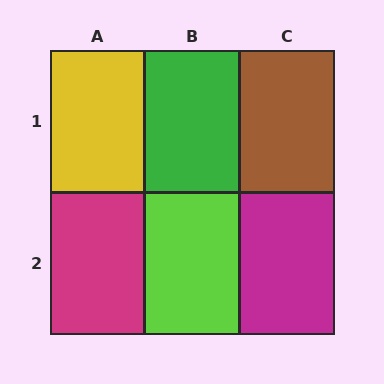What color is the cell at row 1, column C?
Brown.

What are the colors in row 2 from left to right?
Magenta, lime, magenta.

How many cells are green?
1 cell is green.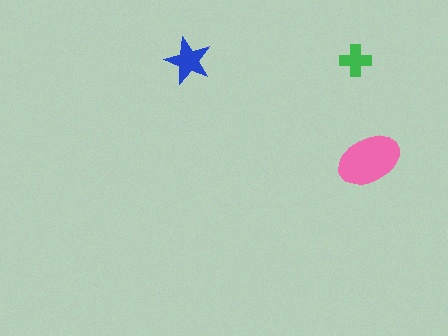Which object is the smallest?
The green cross.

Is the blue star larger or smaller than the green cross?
Larger.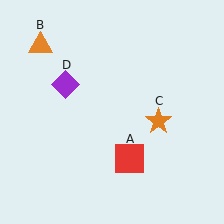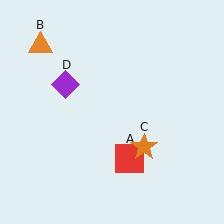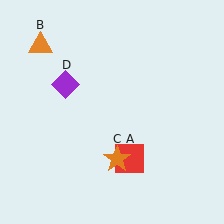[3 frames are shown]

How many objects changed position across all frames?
1 object changed position: orange star (object C).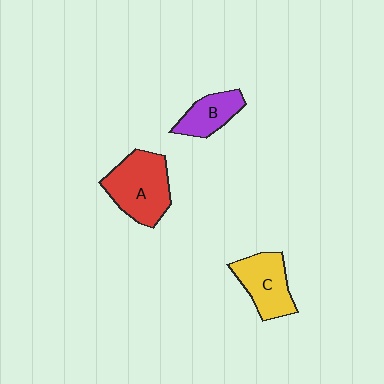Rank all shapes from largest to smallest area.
From largest to smallest: A (red), C (yellow), B (purple).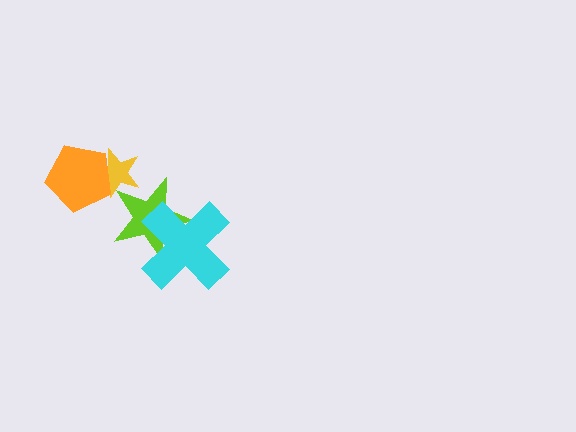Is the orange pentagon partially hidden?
No, no other shape covers it.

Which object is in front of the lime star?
The cyan cross is in front of the lime star.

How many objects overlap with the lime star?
2 objects overlap with the lime star.